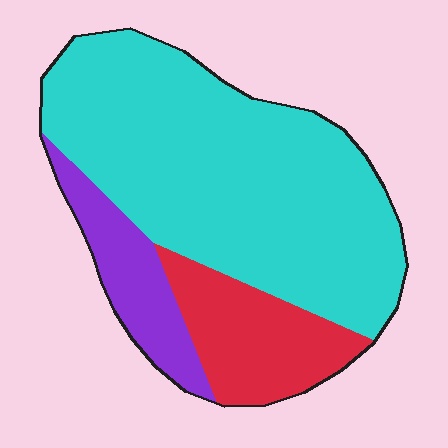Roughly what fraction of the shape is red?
Red covers 18% of the shape.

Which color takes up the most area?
Cyan, at roughly 70%.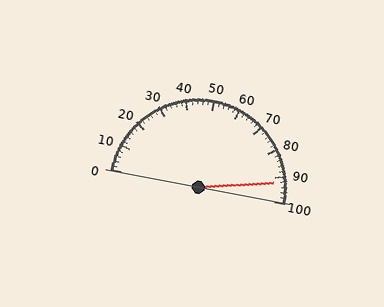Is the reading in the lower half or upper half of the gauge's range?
The reading is in the upper half of the range (0 to 100).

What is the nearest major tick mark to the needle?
The nearest major tick mark is 90.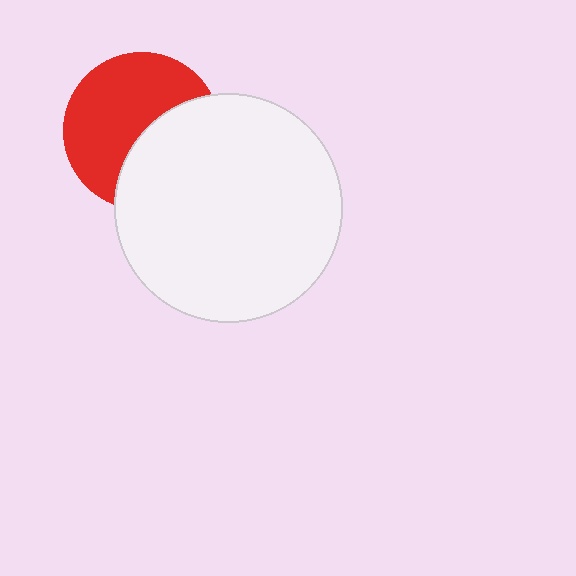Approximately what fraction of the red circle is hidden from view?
Roughly 42% of the red circle is hidden behind the white circle.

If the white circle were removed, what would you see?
You would see the complete red circle.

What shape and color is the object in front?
The object in front is a white circle.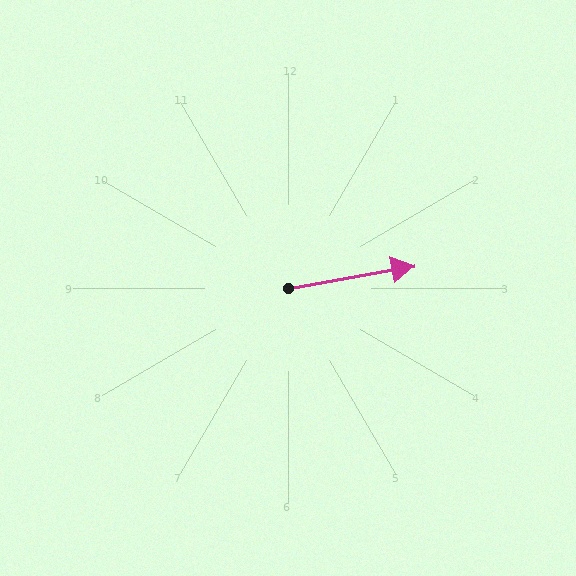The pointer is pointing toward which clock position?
Roughly 3 o'clock.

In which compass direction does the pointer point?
East.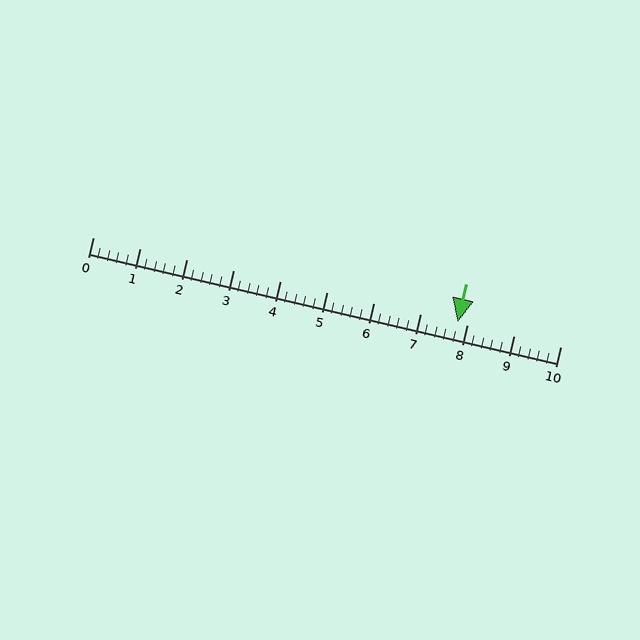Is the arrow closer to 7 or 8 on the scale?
The arrow is closer to 8.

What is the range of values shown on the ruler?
The ruler shows values from 0 to 10.